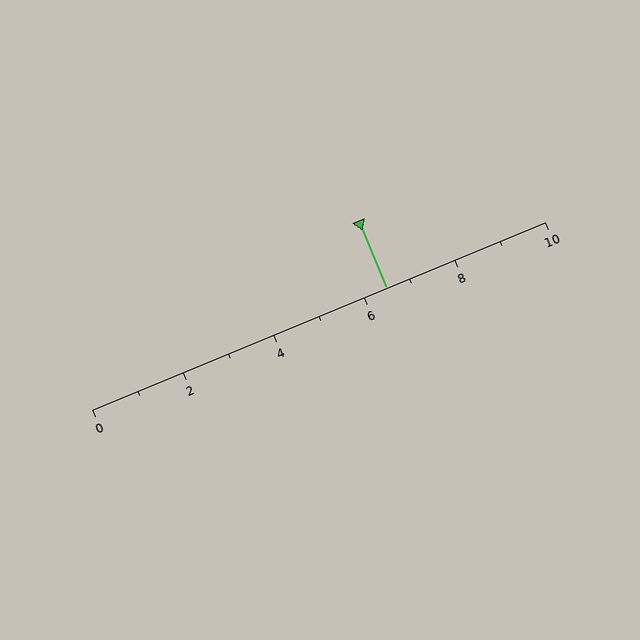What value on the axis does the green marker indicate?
The marker indicates approximately 6.5.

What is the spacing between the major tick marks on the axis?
The major ticks are spaced 2 apart.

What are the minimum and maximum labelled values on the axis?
The axis runs from 0 to 10.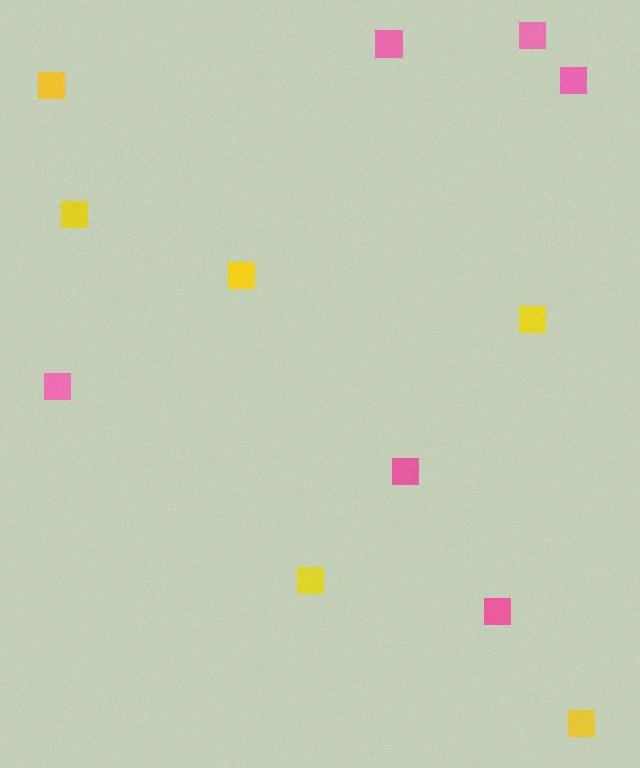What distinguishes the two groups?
There are 2 groups: one group of yellow squares (6) and one group of pink squares (6).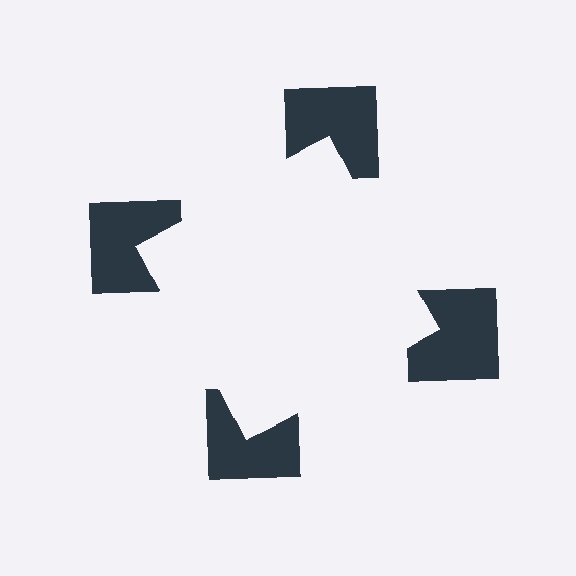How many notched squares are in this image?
There are 4 — one at each vertex of the illusory square.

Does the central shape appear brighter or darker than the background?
It typically appears slightly brighter than the background, even though no actual brightness change is drawn.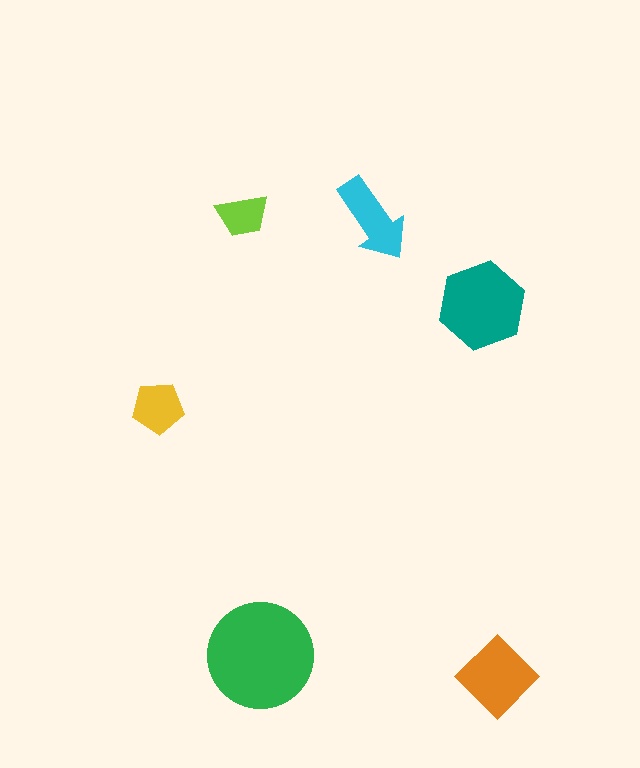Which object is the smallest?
The lime trapezoid.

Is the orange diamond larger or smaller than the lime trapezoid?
Larger.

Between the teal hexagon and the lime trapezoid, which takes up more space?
The teal hexagon.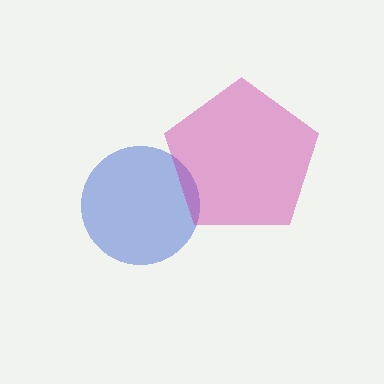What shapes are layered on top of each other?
The layered shapes are: a blue circle, a magenta pentagon.